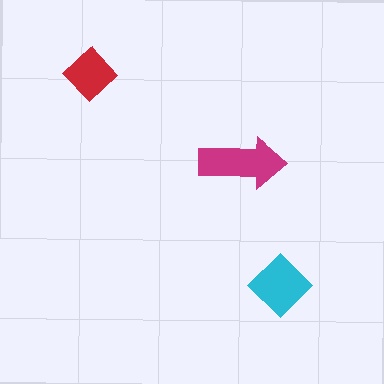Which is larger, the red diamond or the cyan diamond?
The cyan diamond.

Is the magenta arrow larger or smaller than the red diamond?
Larger.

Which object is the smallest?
The red diamond.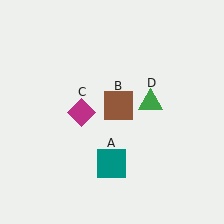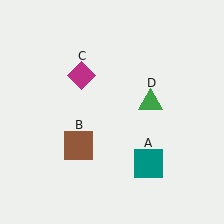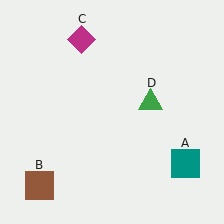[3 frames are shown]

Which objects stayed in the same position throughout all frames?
Green triangle (object D) remained stationary.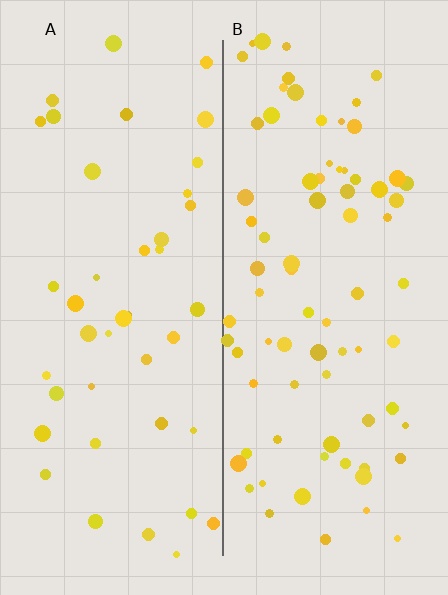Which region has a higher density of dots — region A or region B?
B (the right).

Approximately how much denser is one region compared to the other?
Approximately 1.9× — region B over region A.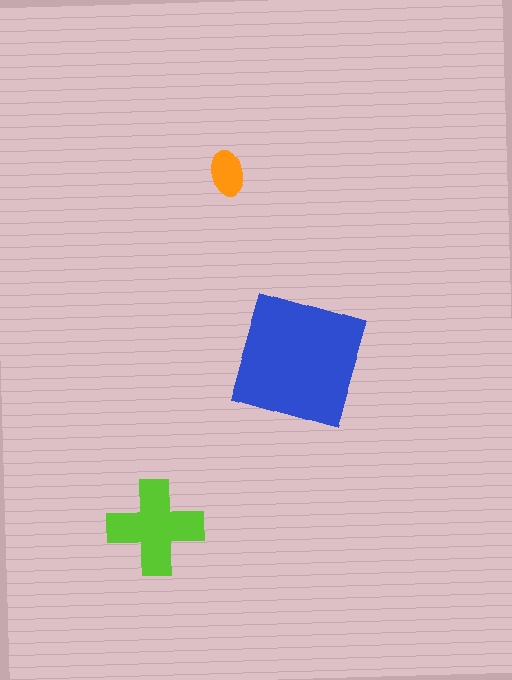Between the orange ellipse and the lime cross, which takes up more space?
The lime cross.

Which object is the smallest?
The orange ellipse.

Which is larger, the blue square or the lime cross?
The blue square.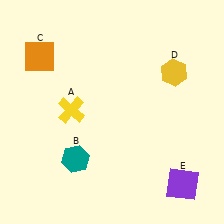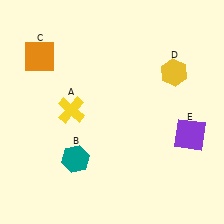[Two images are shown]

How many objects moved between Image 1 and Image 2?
1 object moved between the two images.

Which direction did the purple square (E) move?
The purple square (E) moved up.